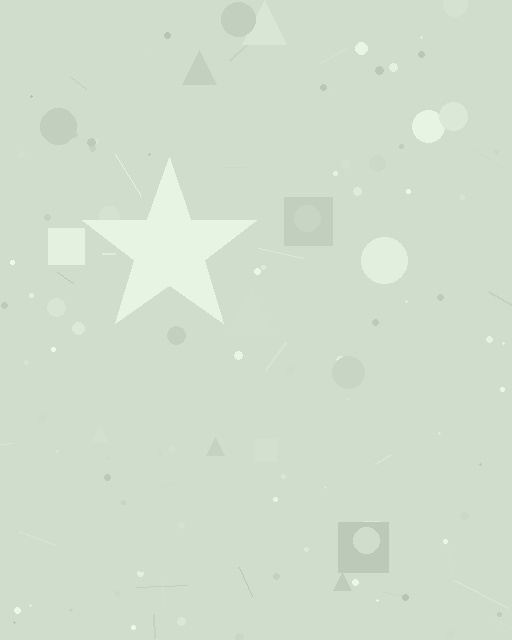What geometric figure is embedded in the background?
A star is embedded in the background.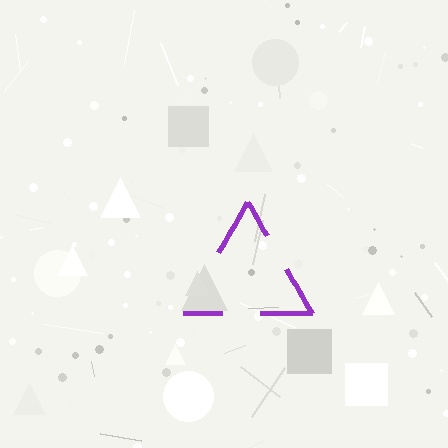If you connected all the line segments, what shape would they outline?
They would outline a triangle.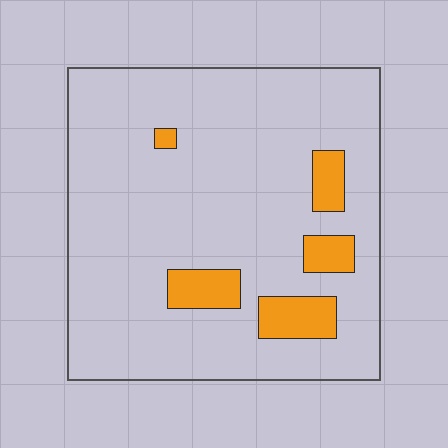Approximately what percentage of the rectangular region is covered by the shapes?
Approximately 10%.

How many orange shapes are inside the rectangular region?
5.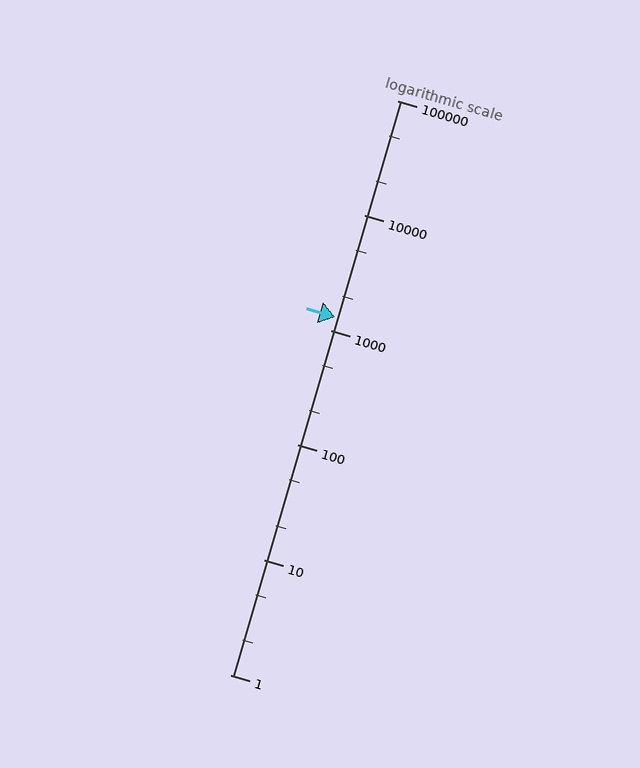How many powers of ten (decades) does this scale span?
The scale spans 5 decades, from 1 to 100000.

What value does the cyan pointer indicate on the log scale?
The pointer indicates approximately 1300.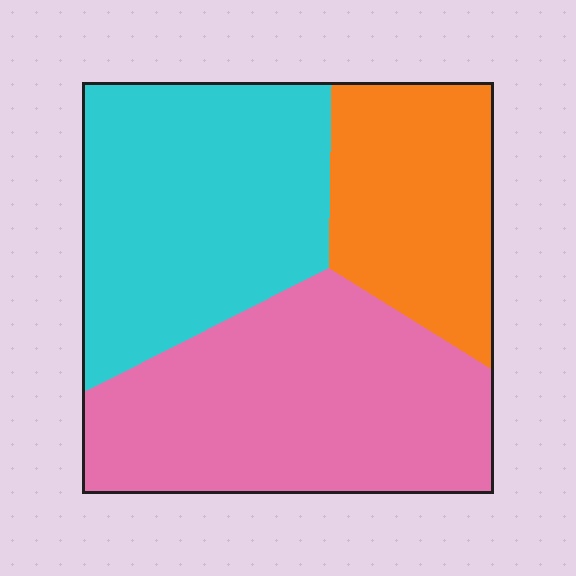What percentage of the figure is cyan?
Cyan covers around 35% of the figure.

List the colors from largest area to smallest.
From largest to smallest: pink, cyan, orange.